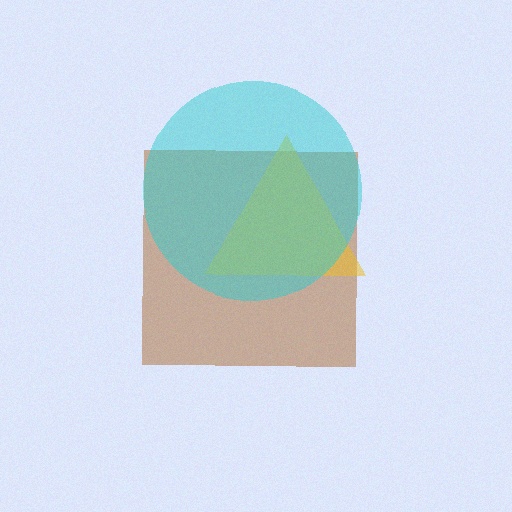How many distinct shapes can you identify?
There are 3 distinct shapes: a brown square, a yellow triangle, a cyan circle.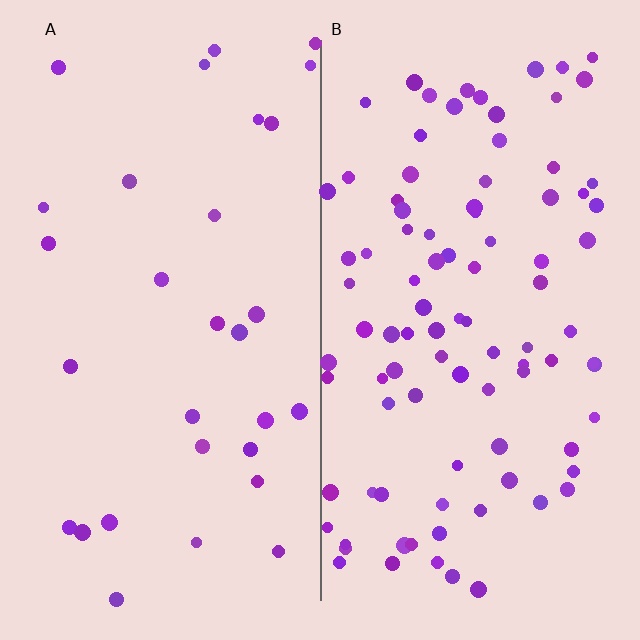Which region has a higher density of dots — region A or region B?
B (the right).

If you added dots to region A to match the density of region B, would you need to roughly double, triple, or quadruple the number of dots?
Approximately triple.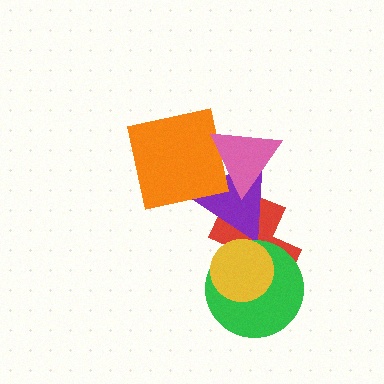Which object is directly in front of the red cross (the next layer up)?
The purple triangle is directly in front of the red cross.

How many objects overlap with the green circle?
2 objects overlap with the green circle.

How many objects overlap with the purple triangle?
4 objects overlap with the purple triangle.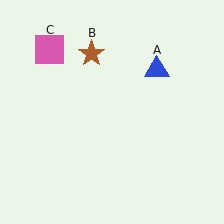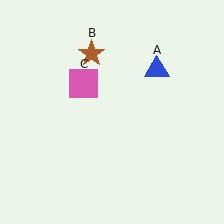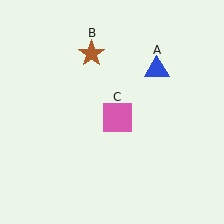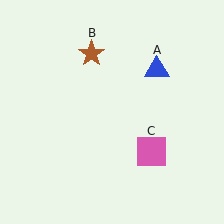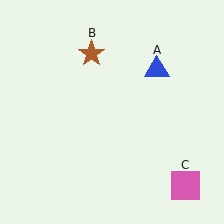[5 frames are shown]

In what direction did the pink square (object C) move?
The pink square (object C) moved down and to the right.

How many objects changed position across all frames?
1 object changed position: pink square (object C).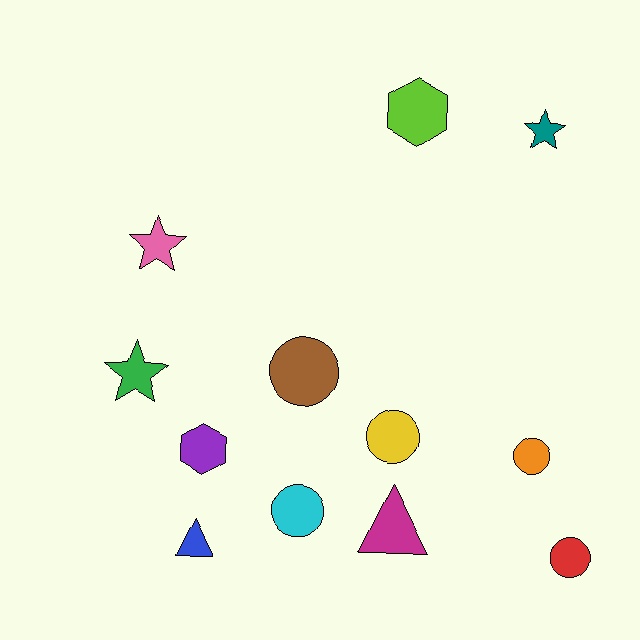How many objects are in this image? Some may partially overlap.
There are 12 objects.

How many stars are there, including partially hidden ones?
There are 3 stars.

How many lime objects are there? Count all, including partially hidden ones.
There is 1 lime object.